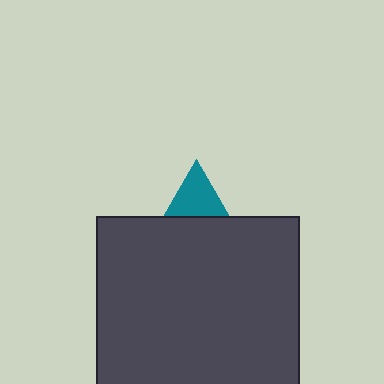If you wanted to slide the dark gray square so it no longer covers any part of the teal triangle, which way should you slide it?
Slide it down — that is the most direct way to separate the two shapes.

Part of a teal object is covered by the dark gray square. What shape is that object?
It is a triangle.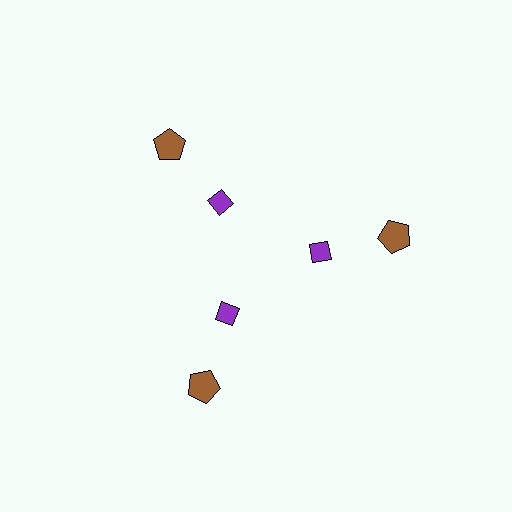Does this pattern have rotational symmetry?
Yes, this pattern has 3-fold rotational symmetry. It looks the same after rotating 120 degrees around the center.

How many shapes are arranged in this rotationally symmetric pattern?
There are 6 shapes, arranged in 3 groups of 2.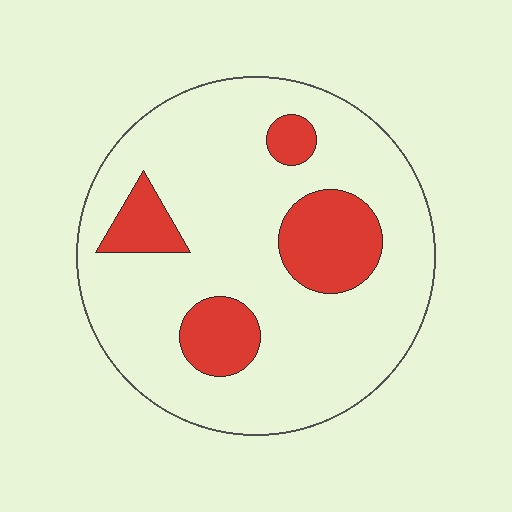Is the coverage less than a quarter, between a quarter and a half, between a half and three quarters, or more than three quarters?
Less than a quarter.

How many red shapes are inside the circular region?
4.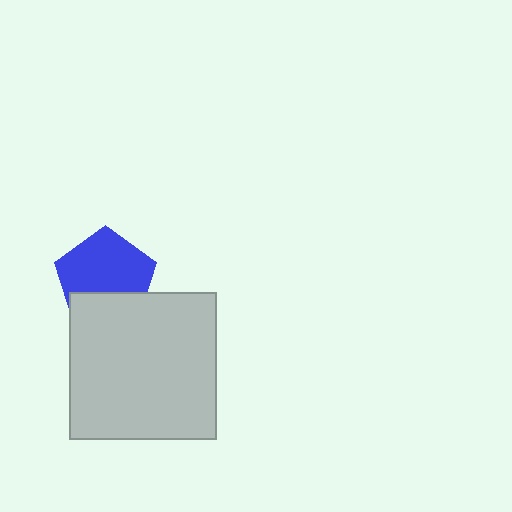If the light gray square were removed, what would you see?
You would see the complete blue pentagon.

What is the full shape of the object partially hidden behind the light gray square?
The partially hidden object is a blue pentagon.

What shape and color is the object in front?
The object in front is a light gray square.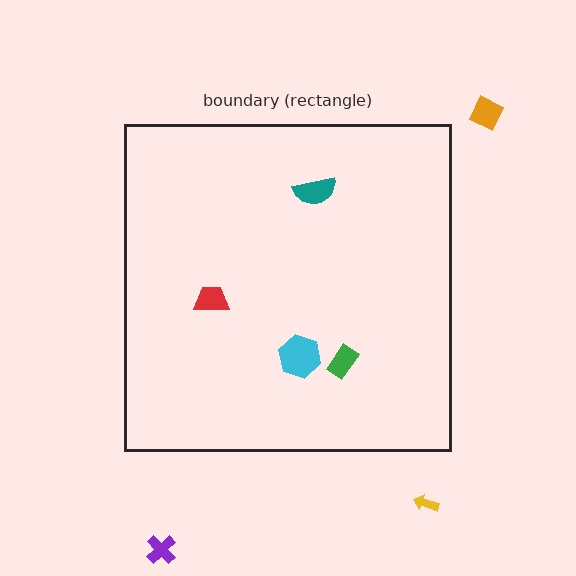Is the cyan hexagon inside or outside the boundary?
Inside.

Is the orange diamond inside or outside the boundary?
Outside.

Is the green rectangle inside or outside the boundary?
Inside.